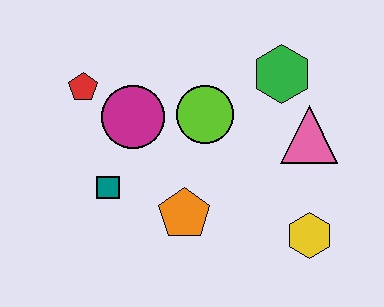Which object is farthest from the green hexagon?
The teal square is farthest from the green hexagon.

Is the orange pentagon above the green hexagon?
No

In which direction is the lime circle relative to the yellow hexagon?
The lime circle is above the yellow hexagon.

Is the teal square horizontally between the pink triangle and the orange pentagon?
No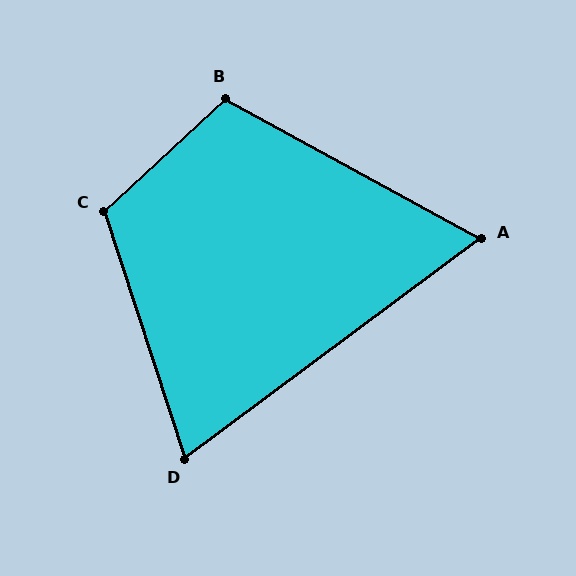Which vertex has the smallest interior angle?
A, at approximately 65 degrees.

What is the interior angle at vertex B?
Approximately 108 degrees (obtuse).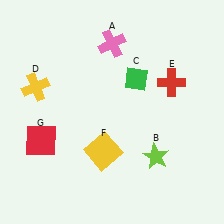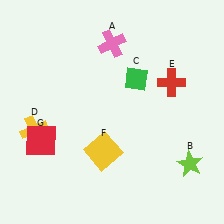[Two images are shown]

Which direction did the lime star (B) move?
The lime star (B) moved right.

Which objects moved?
The objects that moved are: the lime star (B), the yellow cross (D).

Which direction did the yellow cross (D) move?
The yellow cross (D) moved down.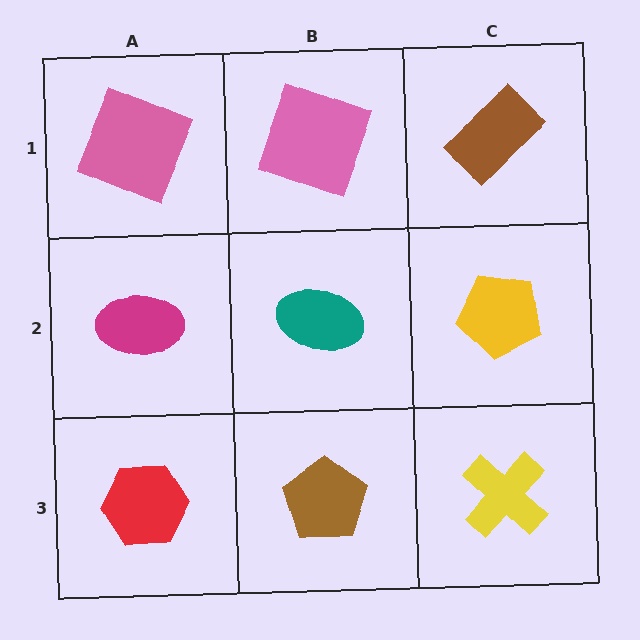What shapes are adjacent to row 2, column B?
A pink square (row 1, column B), a brown pentagon (row 3, column B), a magenta ellipse (row 2, column A), a yellow pentagon (row 2, column C).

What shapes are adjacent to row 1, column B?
A teal ellipse (row 2, column B), a pink square (row 1, column A), a brown rectangle (row 1, column C).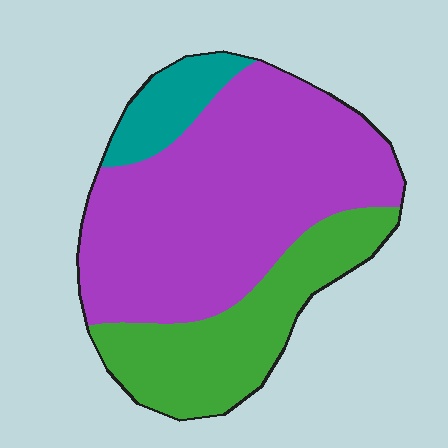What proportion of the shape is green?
Green takes up about one quarter (1/4) of the shape.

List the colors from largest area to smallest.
From largest to smallest: purple, green, teal.